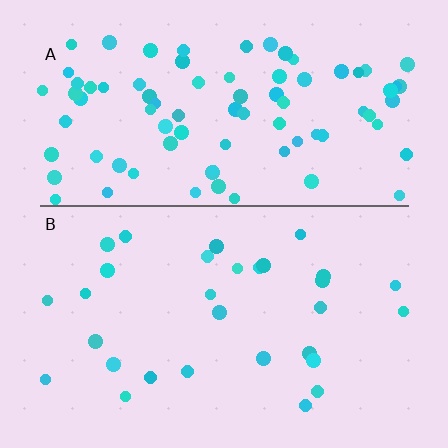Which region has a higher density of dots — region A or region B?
A (the top).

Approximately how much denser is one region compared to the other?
Approximately 2.8× — region A over region B.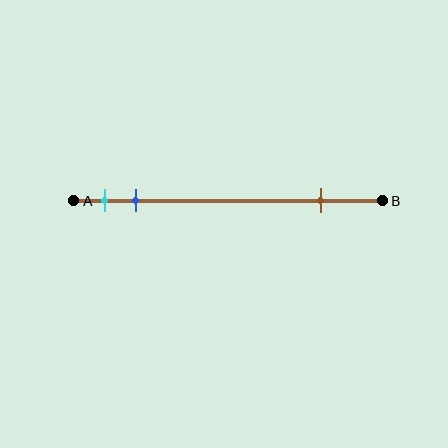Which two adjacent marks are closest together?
The cyan and blue marks are the closest adjacent pair.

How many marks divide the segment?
There are 3 marks dividing the segment.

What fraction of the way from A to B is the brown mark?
The brown mark is approximately 80% (0.8) of the way from A to B.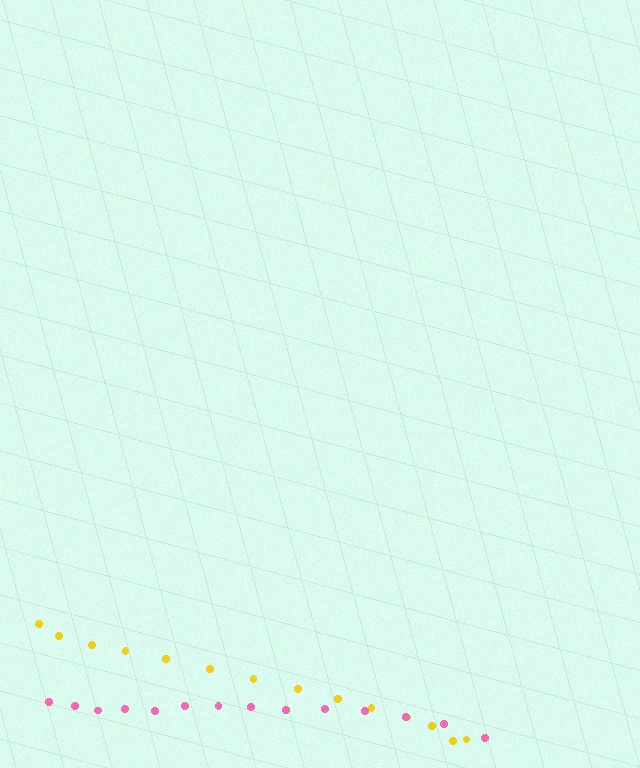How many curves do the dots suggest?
There are 2 distinct paths.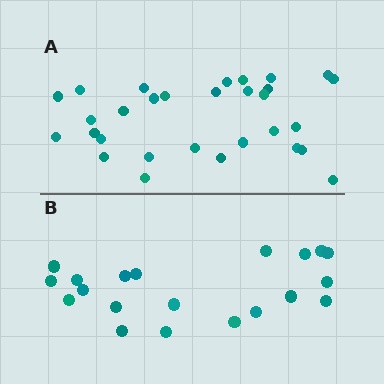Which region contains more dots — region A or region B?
Region A (the top region) has more dots.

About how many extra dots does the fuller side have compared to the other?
Region A has roughly 10 or so more dots than region B.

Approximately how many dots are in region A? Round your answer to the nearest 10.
About 30 dots.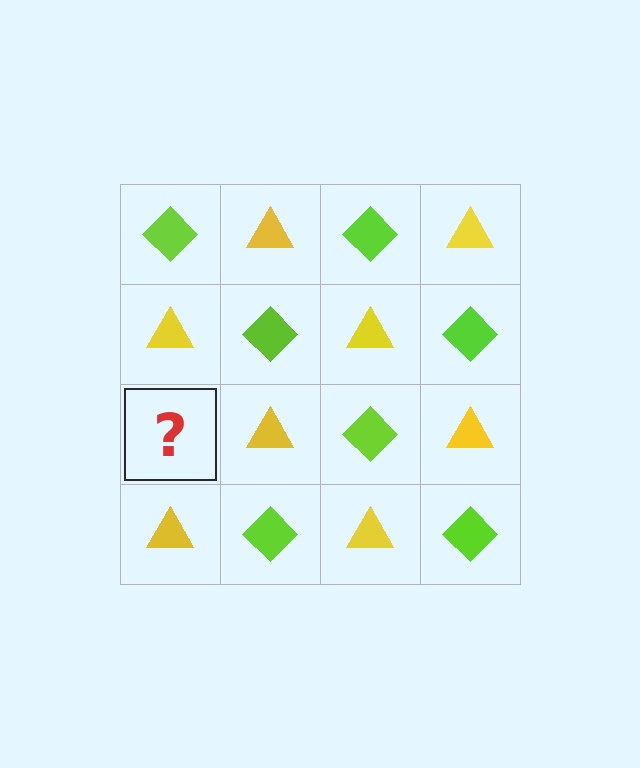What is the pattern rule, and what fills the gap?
The rule is that it alternates lime diamond and yellow triangle in a checkerboard pattern. The gap should be filled with a lime diamond.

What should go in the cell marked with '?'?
The missing cell should contain a lime diamond.